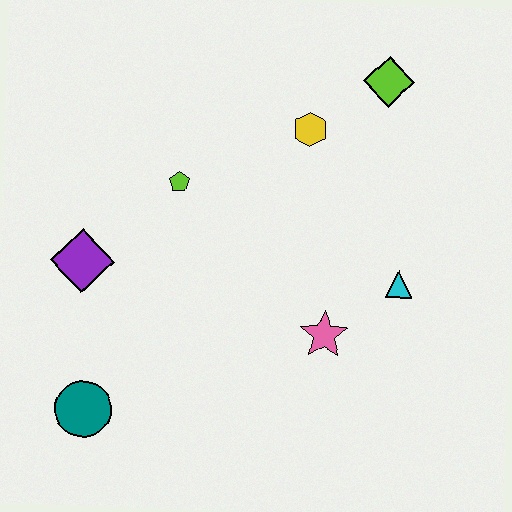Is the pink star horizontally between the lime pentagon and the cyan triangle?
Yes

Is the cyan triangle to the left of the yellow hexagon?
No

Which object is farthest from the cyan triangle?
The teal circle is farthest from the cyan triangle.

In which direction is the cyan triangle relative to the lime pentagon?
The cyan triangle is to the right of the lime pentagon.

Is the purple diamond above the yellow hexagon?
No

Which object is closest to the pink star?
The cyan triangle is closest to the pink star.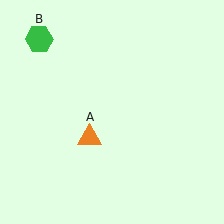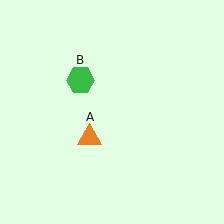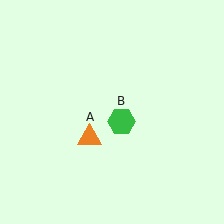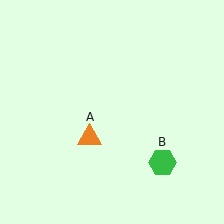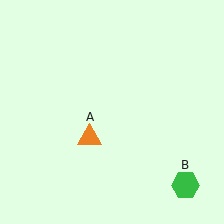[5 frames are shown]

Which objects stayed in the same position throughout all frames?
Orange triangle (object A) remained stationary.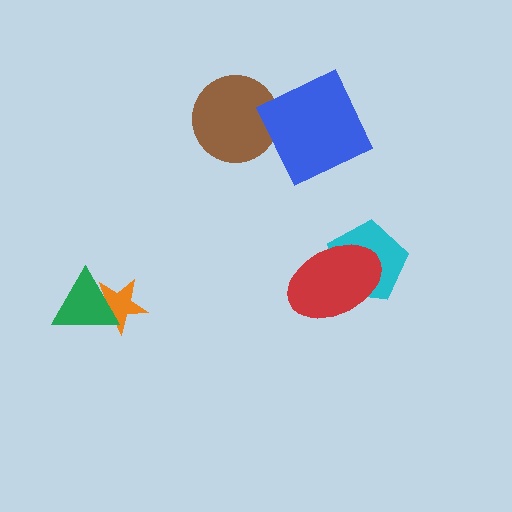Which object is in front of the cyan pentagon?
The red ellipse is in front of the cyan pentagon.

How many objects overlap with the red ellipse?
1 object overlaps with the red ellipse.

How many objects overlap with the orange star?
1 object overlaps with the orange star.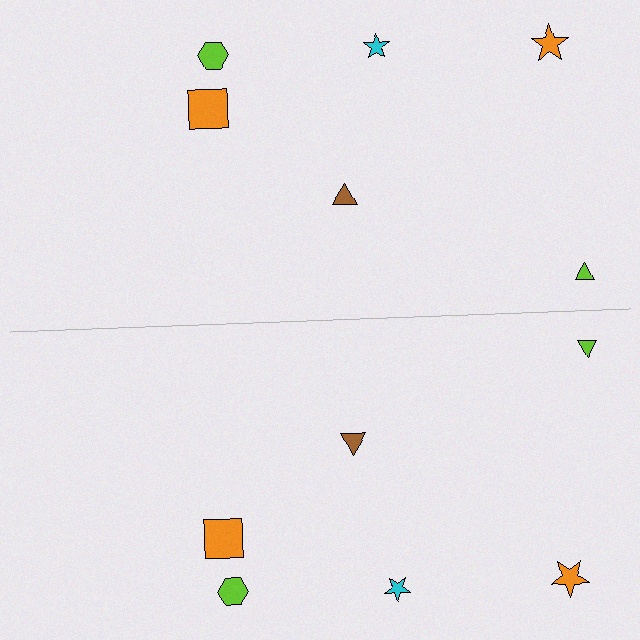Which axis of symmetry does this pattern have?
The pattern has a horizontal axis of symmetry running through the center of the image.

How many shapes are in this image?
There are 12 shapes in this image.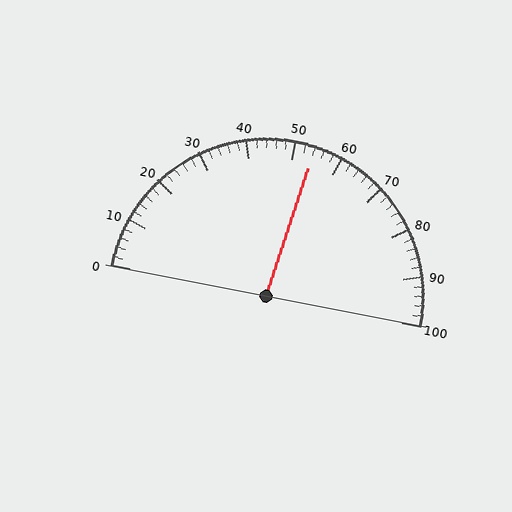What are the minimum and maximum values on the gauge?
The gauge ranges from 0 to 100.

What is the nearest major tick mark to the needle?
The nearest major tick mark is 50.